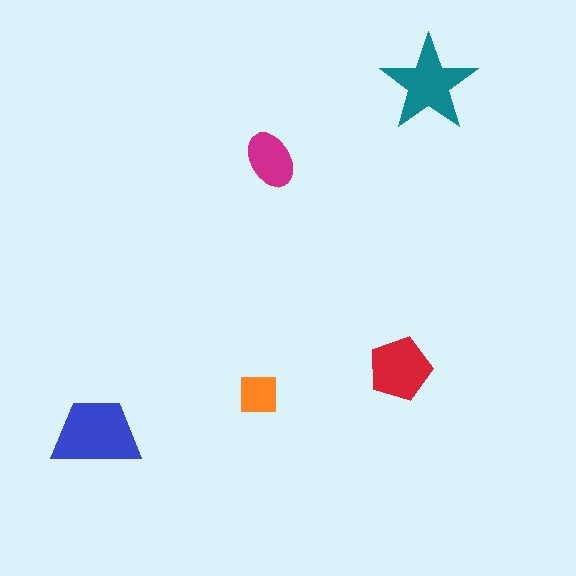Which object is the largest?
The blue trapezoid.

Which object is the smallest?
The orange square.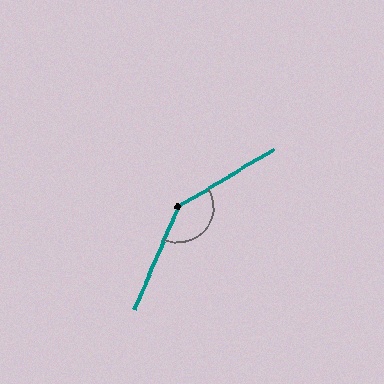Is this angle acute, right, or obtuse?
It is obtuse.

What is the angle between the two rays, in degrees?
Approximately 145 degrees.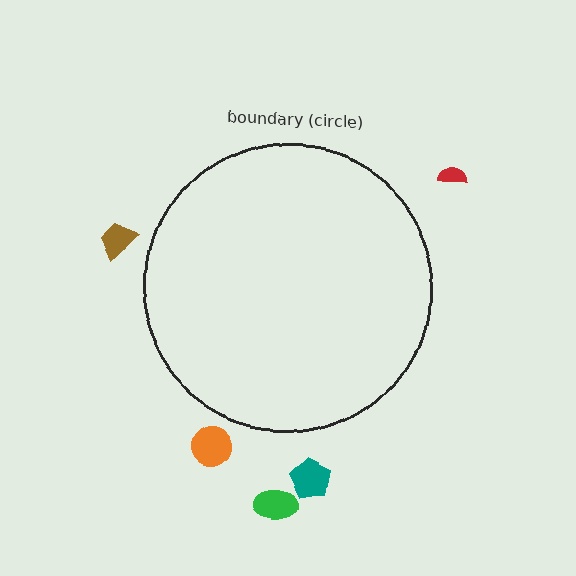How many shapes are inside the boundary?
0 inside, 5 outside.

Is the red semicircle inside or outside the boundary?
Outside.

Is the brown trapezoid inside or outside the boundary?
Outside.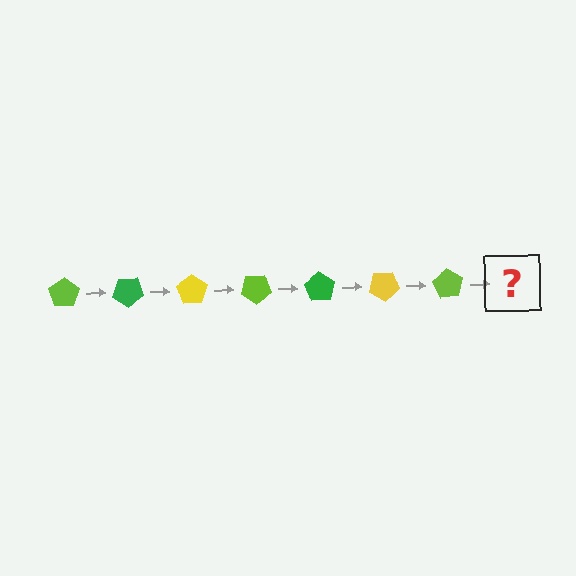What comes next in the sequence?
The next element should be a green pentagon, rotated 245 degrees from the start.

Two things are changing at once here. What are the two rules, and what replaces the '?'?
The two rules are that it rotates 35 degrees each step and the color cycles through lime, green, and yellow. The '?' should be a green pentagon, rotated 245 degrees from the start.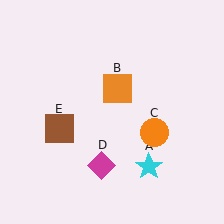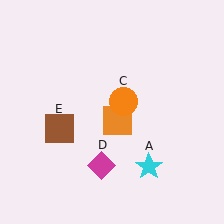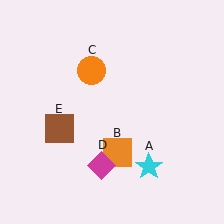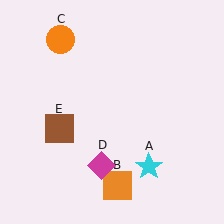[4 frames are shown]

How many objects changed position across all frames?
2 objects changed position: orange square (object B), orange circle (object C).